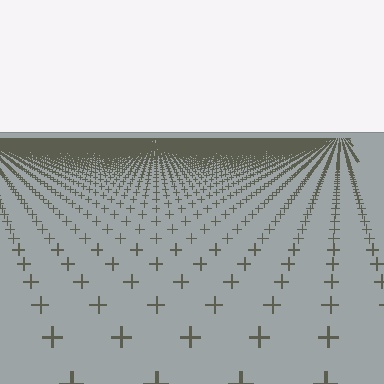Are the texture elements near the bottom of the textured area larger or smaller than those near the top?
Larger. Near the bottom, elements are closer to the viewer and appear at a bigger on-screen size.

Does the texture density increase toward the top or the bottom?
Density increases toward the top.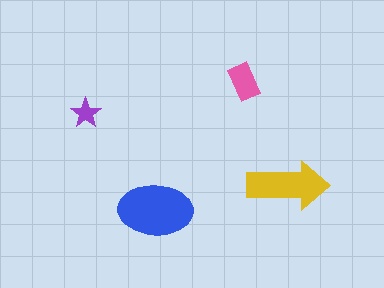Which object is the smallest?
The purple star.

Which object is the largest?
The blue ellipse.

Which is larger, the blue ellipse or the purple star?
The blue ellipse.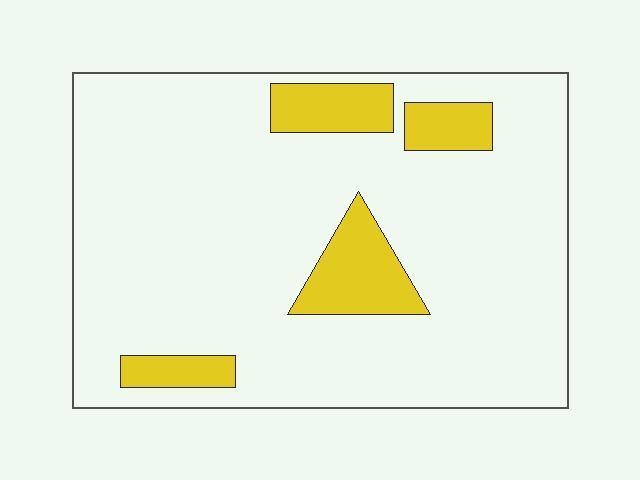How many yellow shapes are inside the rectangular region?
4.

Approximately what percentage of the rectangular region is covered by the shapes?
Approximately 15%.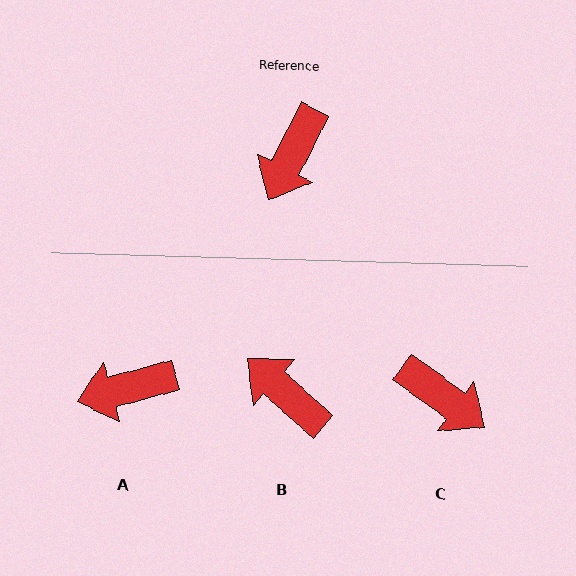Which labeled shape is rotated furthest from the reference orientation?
B, about 105 degrees away.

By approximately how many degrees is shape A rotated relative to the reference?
Approximately 47 degrees clockwise.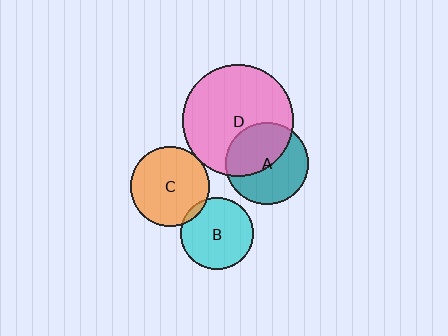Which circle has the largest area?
Circle D (pink).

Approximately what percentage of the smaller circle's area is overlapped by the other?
Approximately 50%.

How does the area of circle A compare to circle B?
Approximately 1.3 times.